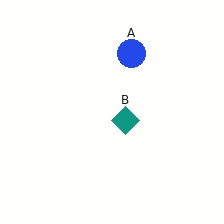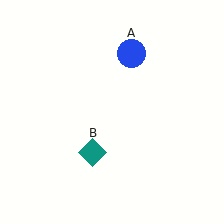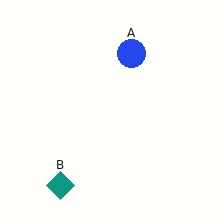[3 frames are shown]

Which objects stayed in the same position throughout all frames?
Blue circle (object A) remained stationary.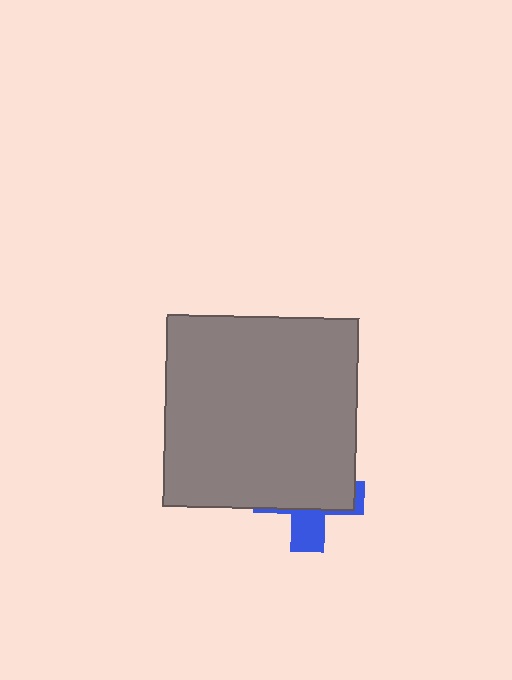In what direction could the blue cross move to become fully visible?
The blue cross could move down. That would shift it out from behind the gray square entirely.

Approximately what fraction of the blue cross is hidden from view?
Roughly 69% of the blue cross is hidden behind the gray square.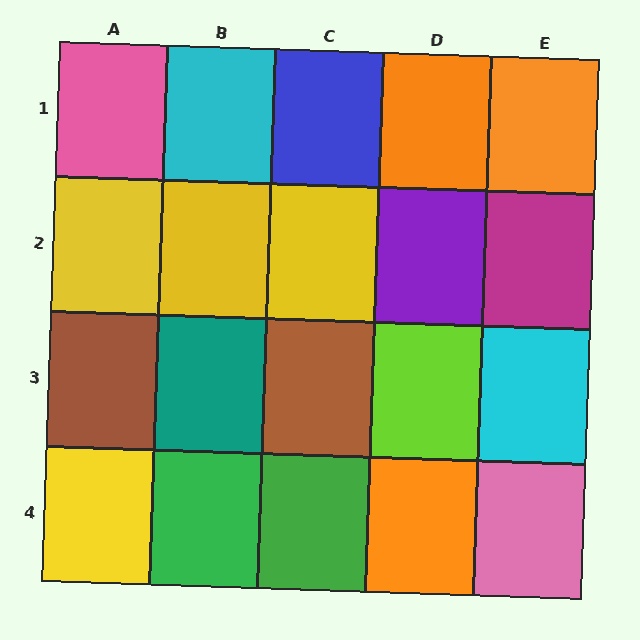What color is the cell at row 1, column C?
Blue.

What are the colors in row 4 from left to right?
Yellow, green, green, orange, pink.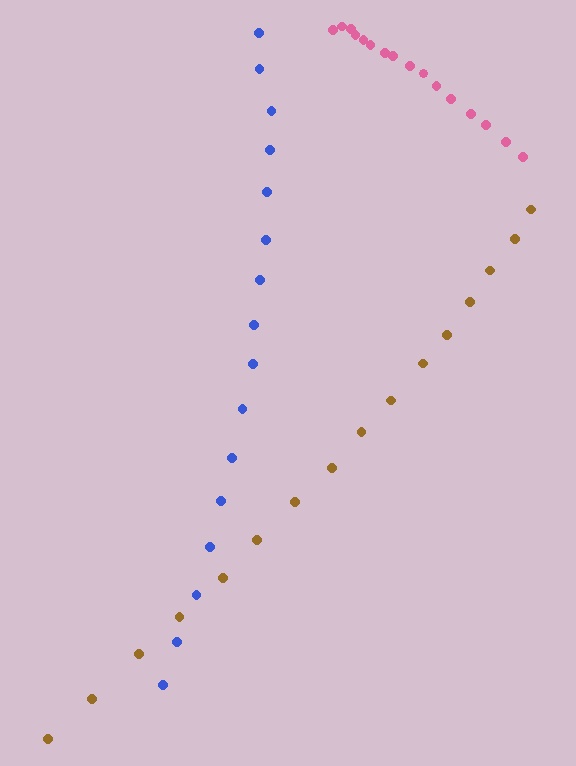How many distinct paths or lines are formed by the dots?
There are 3 distinct paths.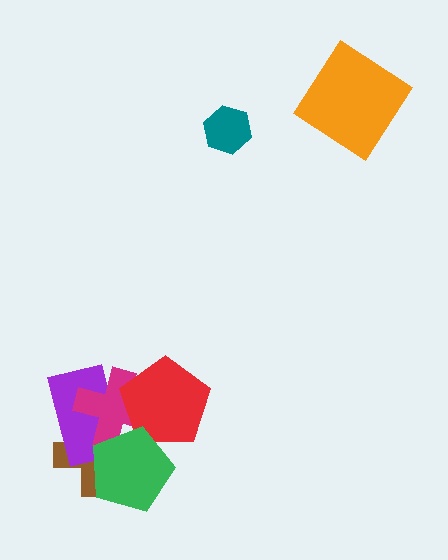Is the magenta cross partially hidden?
Yes, it is partially covered by another shape.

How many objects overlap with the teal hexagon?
0 objects overlap with the teal hexagon.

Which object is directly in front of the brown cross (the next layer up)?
The purple rectangle is directly in front of the brown cross.